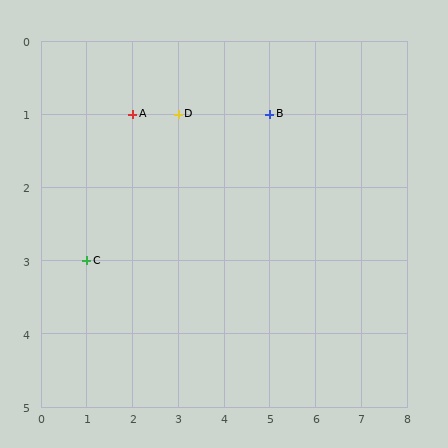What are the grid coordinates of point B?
Point B is at grid coordinates (5, 1).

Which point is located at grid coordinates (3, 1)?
Point D is at (3, 1).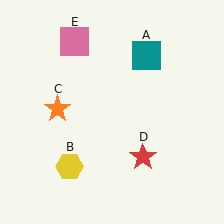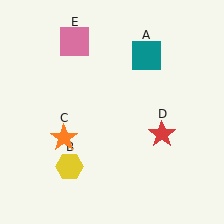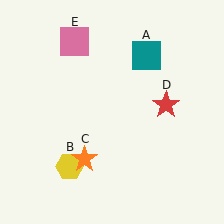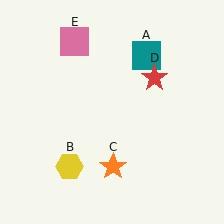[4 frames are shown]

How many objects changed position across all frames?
2 objects changed position: orange star (object C), red star (object D).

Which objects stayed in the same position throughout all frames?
Teal square (object A) and yellow hexagon (object B) and pink square (object E) remained stationary.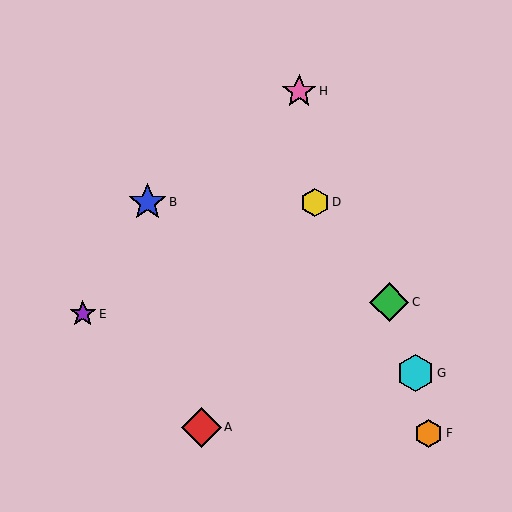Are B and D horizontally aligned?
Yes, both are at y≈202.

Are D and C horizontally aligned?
No, D is at y≈202 and C is at y≈302.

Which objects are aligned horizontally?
Objects B, D are aligned horizontally.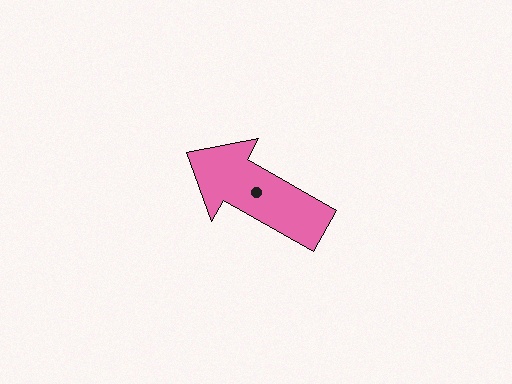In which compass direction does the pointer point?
Northwest.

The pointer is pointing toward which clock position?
Roughly 10 o'clock.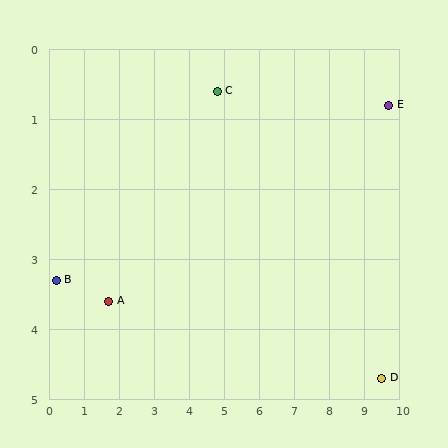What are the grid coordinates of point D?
Point D is at approximately (9.5, 4.7).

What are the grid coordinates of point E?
Point E is at approximately (9.7, 0.8).